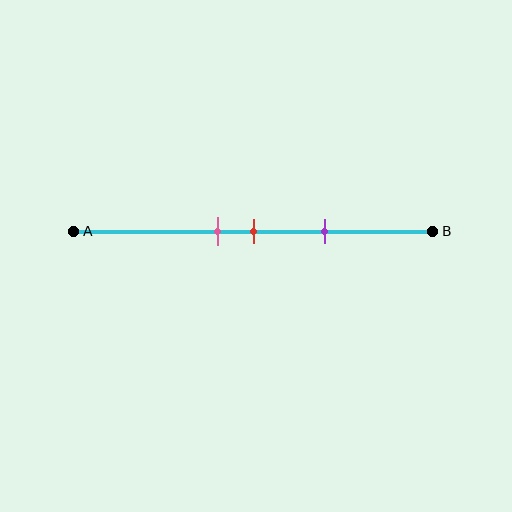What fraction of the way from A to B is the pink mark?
The pink mark is approximately 40% (0.4) of the way from A to B.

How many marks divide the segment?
There are 3 marks dividing the segment.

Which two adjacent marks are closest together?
The pink and red marks are the closest adjacent pair.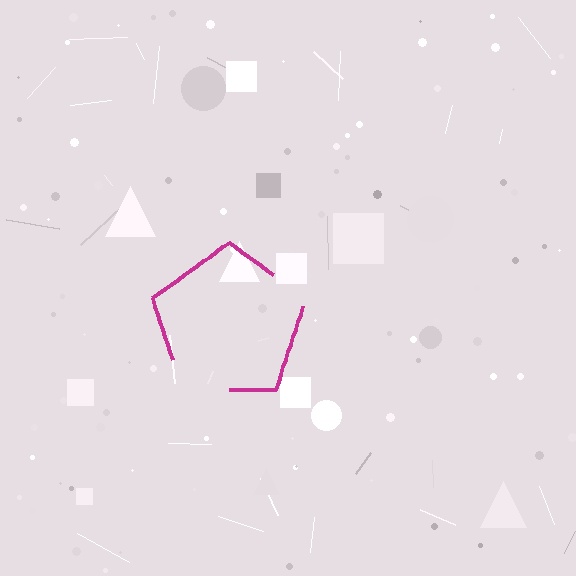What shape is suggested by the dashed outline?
The dashed outline suggests a pentagon.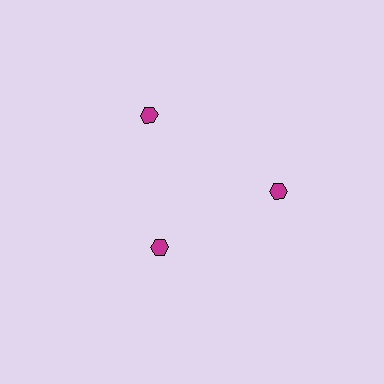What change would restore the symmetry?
The symmetry would be restored by moving it outward, back onto the ring so that all 3 hexagons sit at equal angles and equal distance from the center.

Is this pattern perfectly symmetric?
No. The 3 magenta hexagons are arranged in a ring, but one element near the 7 o'clock position is pulled inward toward the center, breaking the 3-fold rotational symmetry.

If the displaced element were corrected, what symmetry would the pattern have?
It would have 3-fold rotational symmetry — the pattern would map onto itself every 120 degrees.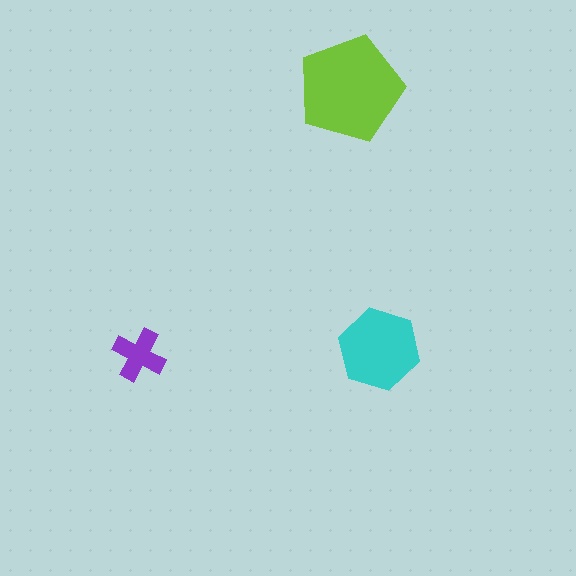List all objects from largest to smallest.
The lime pentagon, the cyan hexagon, the purple cross.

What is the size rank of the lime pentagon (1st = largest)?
1st.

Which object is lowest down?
The purple cross is bottommost.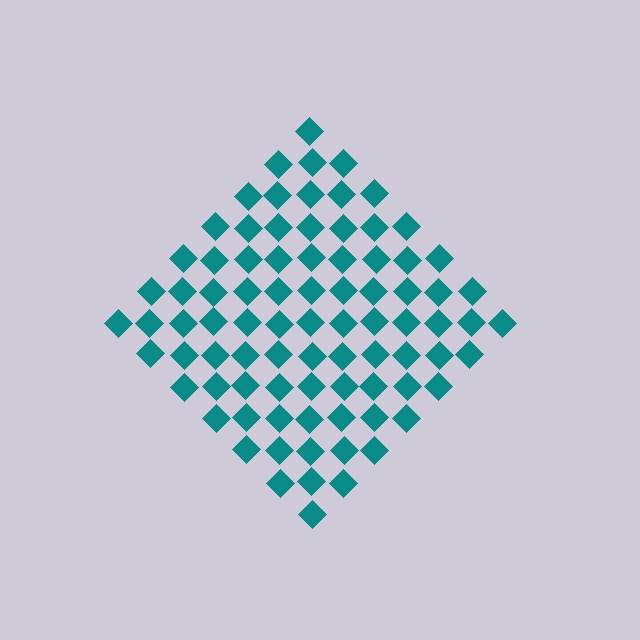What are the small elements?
The small elements are diamonds.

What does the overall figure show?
The overall figure shows a diamond.